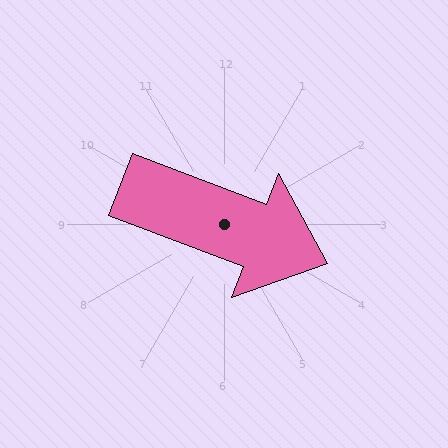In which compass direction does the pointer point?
East.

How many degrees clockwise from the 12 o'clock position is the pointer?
Approximately 111 degrees.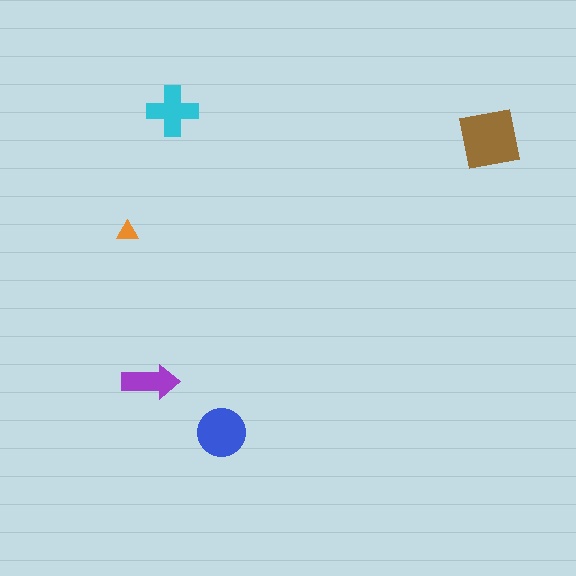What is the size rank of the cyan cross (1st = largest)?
3rd.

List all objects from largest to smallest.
The brown square, the blue circle, the cyan cross, the purple arrow, the orange triangle.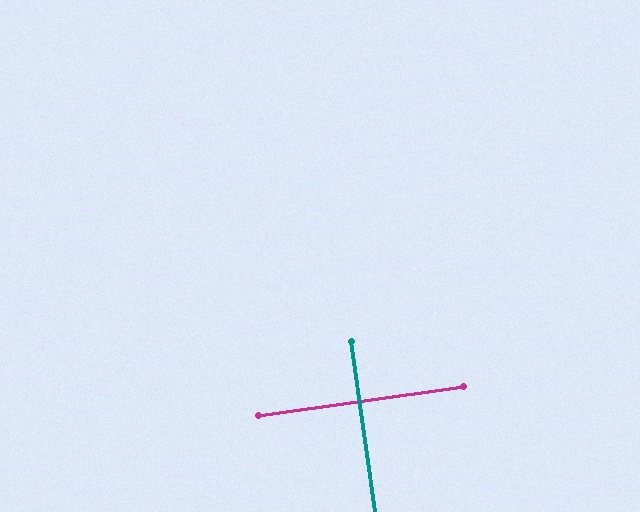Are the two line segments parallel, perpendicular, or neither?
Perpendicular — they meet at approximately 90°.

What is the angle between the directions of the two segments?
Approximately 90 degrees.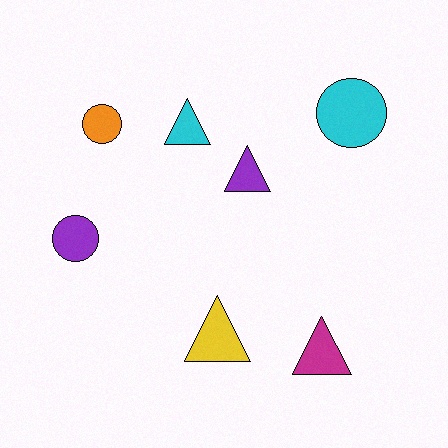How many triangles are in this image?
There are 4 triangles.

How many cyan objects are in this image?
There are 2 cyan objects.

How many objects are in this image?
There are 7 objects.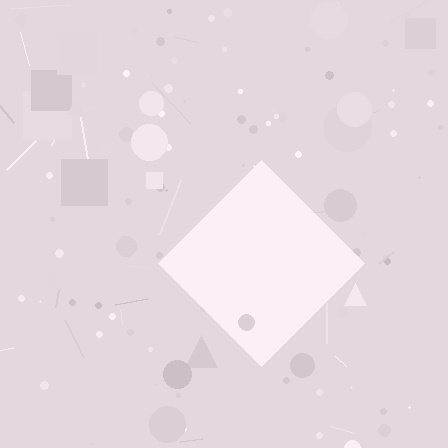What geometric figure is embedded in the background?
A diamond is embedded in the background.